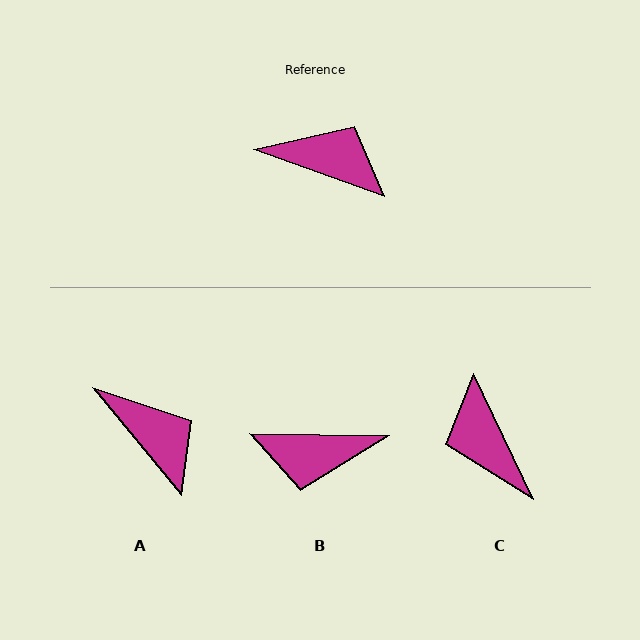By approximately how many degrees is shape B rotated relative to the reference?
Approximately 161 degrees clockwise.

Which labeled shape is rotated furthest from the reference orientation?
B, about 161 degrees away.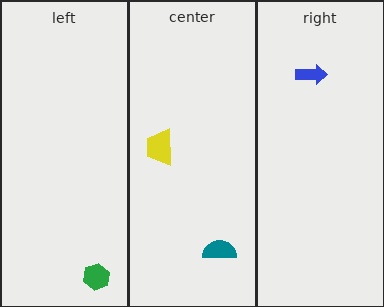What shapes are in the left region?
The green hexagon.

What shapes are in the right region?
The blue arrow.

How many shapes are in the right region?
1.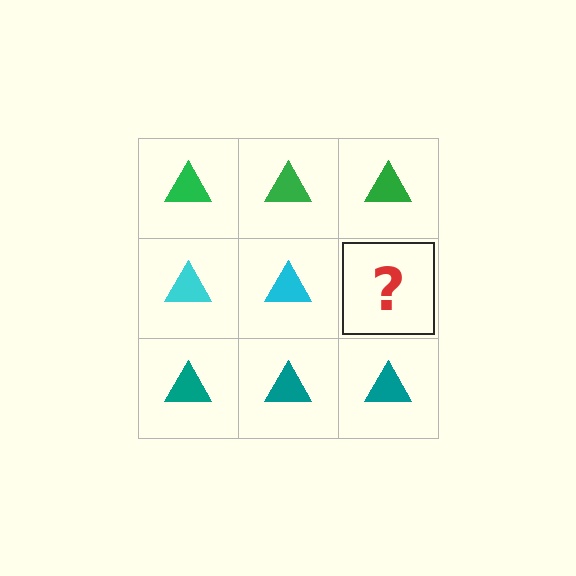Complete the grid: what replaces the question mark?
The question mark should be replaced with a cyan triangle.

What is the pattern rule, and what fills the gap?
The rule is that each row has a consistent color. The gap should be filled with a cyan triangle.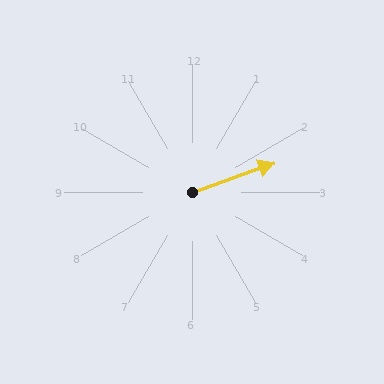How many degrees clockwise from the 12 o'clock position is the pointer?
Approximately 70 degrees.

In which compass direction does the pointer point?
East.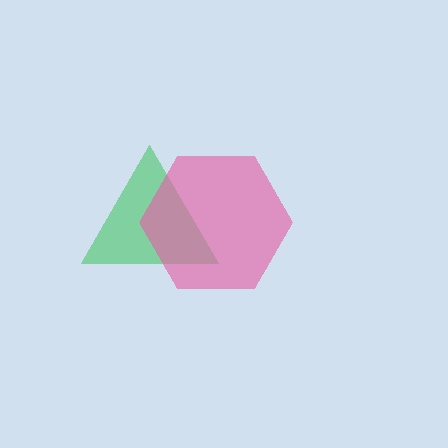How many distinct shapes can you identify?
There are 2 distinct shapes: a green triangle, a pink hexagon.